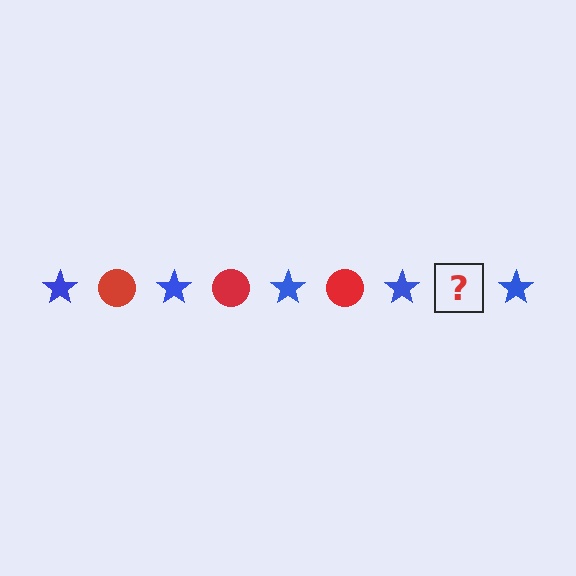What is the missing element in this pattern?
The missing element is a red circle.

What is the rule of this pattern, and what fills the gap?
The rule is that the pattern alternates between blue star and red circle. The gap should be filled with a red circle.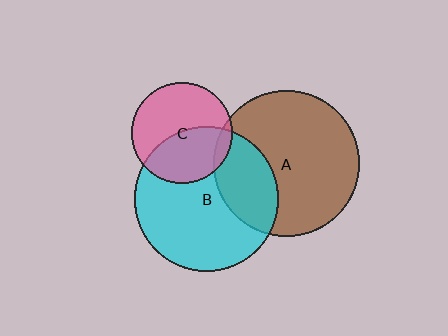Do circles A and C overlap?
Yes.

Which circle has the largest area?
Circle A (brown).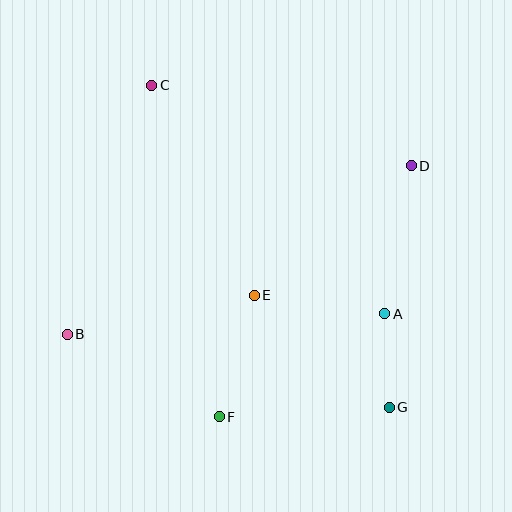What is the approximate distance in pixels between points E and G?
The distance between E and G is approximately 176 pixels.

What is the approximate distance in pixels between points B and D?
The distance between B and D is approximately 383 pixels.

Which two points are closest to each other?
Points A and G are closest to each other.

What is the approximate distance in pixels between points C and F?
The distance between C and F is approximately 338 pixels.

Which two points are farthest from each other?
Points C and G are farthest from each other.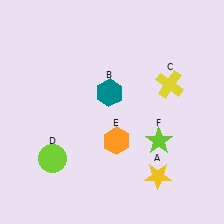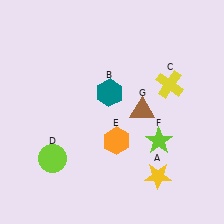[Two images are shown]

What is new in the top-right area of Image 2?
A brown triangle (G) was added in the top-right area of Image 2.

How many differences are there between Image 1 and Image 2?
There is 1 difference between the two images.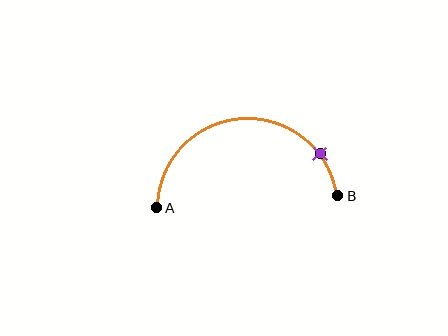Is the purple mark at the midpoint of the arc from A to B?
No. The purple mark lies on the arc but is closer to endpoint B. The arc midpoint would be at the point on the curve equidistant along the arc from both A and B.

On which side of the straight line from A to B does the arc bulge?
The arc bulges above the straight line connecting A and B.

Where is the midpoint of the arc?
The arc midpoint is the point on the curve farthest from the straight line joining A and B. It sits above that line.